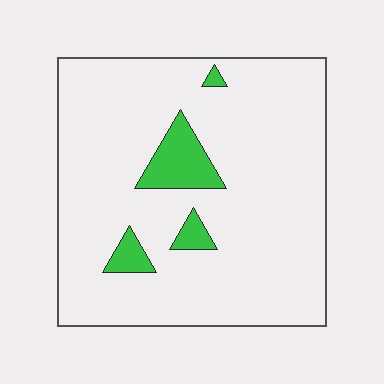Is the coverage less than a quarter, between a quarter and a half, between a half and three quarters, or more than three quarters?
Less than a quarter.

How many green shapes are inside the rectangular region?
4.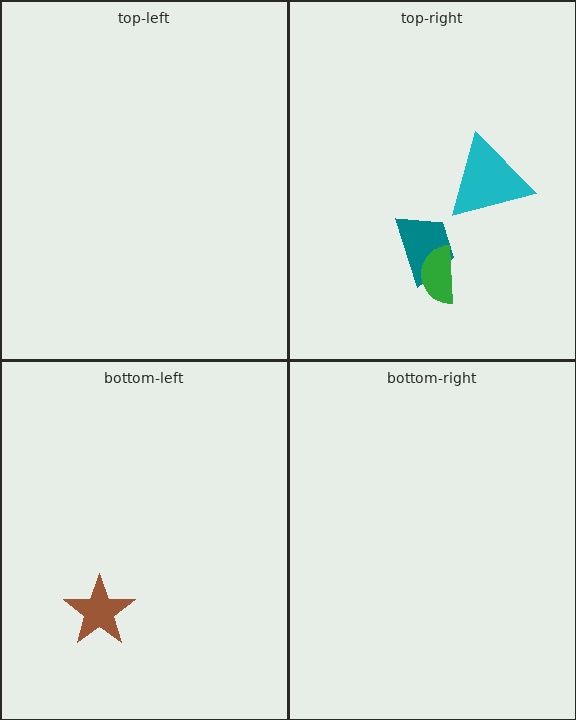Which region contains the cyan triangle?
The top-right region.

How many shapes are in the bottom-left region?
1.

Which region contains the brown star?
The bottom-left region.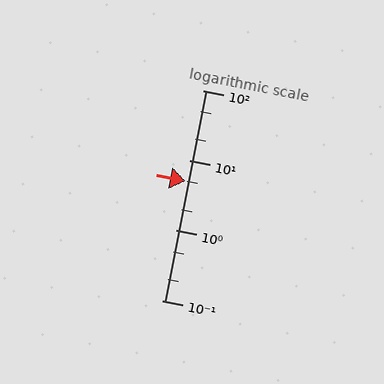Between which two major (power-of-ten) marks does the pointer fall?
The pointer is between 1 and 10.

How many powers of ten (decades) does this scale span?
The scale spans 3 decades, from 0.1 to 100.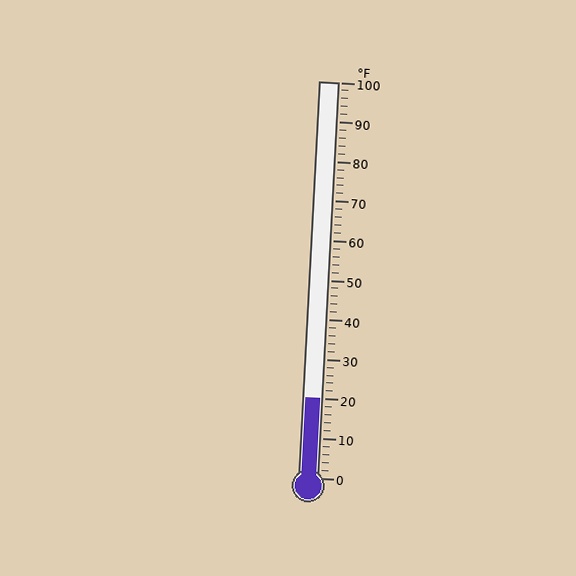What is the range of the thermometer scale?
The thermometer scale ranges from 0°F to 100°F.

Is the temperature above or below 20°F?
The temperature is at 20°F.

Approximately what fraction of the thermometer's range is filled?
The thermometer is filled to approximately 20% of its range.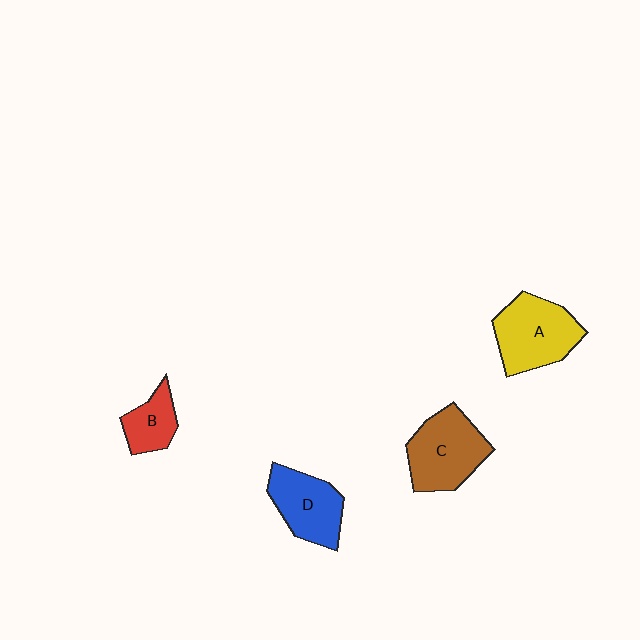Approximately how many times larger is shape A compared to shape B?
Approximately 1.9 times.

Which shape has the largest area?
Shape A (yellow).